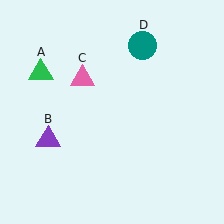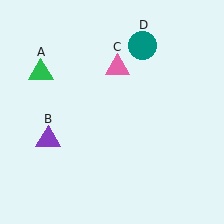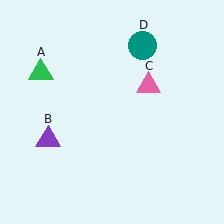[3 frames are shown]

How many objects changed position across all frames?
1 object changed position: pink triangle (object C).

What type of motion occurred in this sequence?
The pink triangle (object C) rotated clockwise around the center of the scene.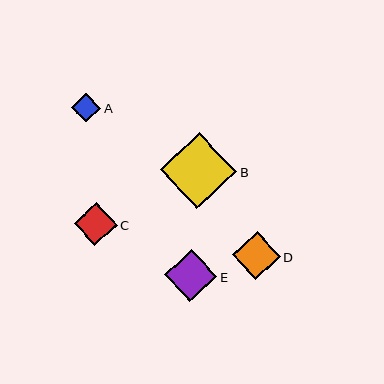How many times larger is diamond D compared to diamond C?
Diamond D is approximately 1.1 times the size of diamond C.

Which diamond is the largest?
Diamond B is the largest with a size of approximately 77 pixels.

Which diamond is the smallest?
Diamond A is the smallest with a size of approximately 29 pixels.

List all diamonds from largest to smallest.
From largest to smallest: B, E, D, C, A.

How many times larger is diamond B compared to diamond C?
Diamond B is approximately 1.8 times the size of diamond C.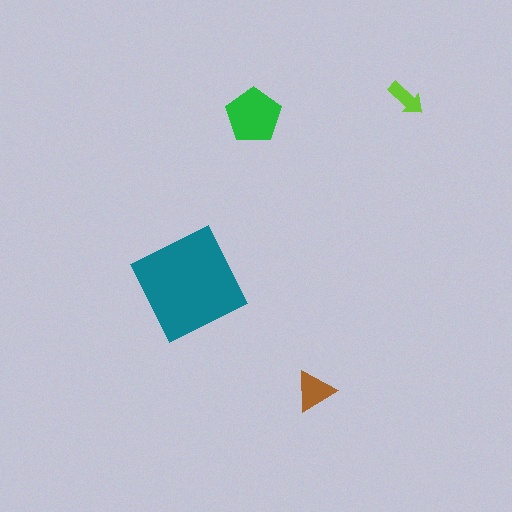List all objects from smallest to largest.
The lime arrow, the brown triangle, the green pentagon, the teal square.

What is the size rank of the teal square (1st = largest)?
1st.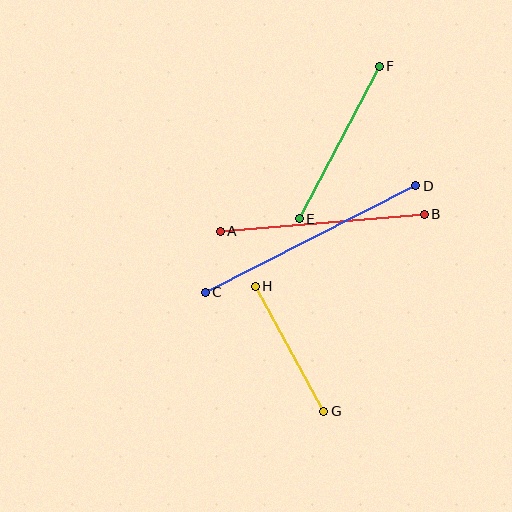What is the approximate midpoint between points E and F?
The midpoint is at approximately (339, 142) pixels.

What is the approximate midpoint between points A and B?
The midpoint is at approximately (322, 223) pixels.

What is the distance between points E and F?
The distance is approximately 172 pixels.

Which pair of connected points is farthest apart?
Points C and D are farthest apart.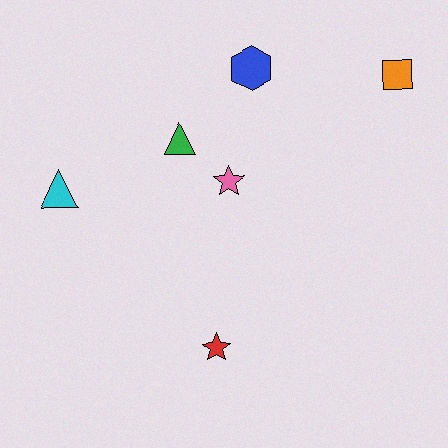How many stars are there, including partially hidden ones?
There are 2 stars.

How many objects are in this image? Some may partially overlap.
There are 6 objects.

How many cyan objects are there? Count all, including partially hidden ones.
There is 1 cyan object.